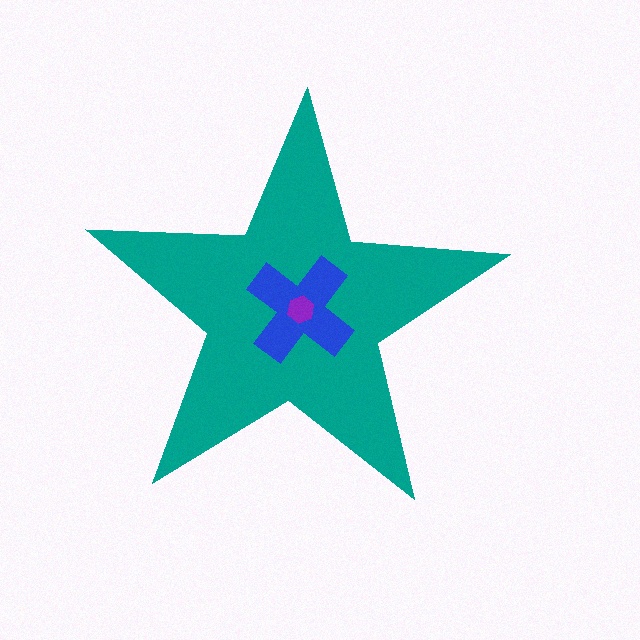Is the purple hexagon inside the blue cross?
Yes.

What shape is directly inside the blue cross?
The purple hexagon.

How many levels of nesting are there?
3.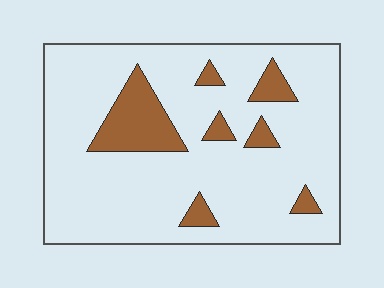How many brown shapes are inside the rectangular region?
7.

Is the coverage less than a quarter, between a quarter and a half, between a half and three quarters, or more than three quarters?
Less than a quarter.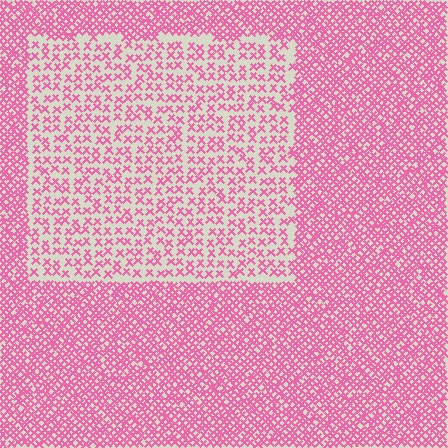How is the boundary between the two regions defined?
The boundary is defined by a change in element density (approximately 2.2x ratio). All elements are the same color, size, and shape.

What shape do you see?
I see a rectangle.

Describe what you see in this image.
The image contains small pink elements arranged at two different densities. A rectangle-shaped region is visible where the elements are less densely packed than the surrounding area.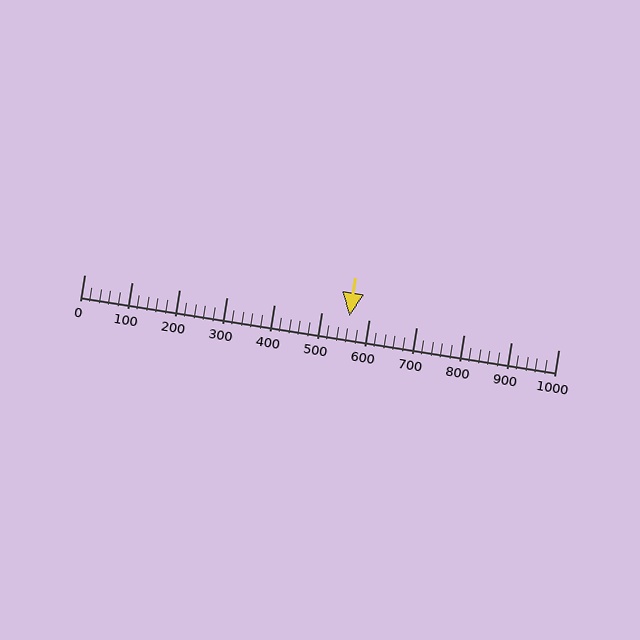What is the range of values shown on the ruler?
The ruler shows values from 0 to 1000.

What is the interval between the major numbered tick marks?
The major tick marks are spaced 100 units apart.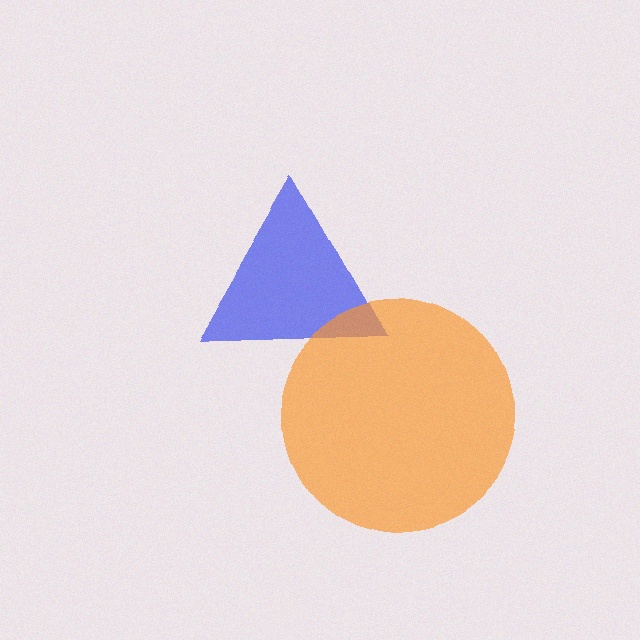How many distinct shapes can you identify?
There are 2 distinct shapes: a blue triangle, an orange circle.